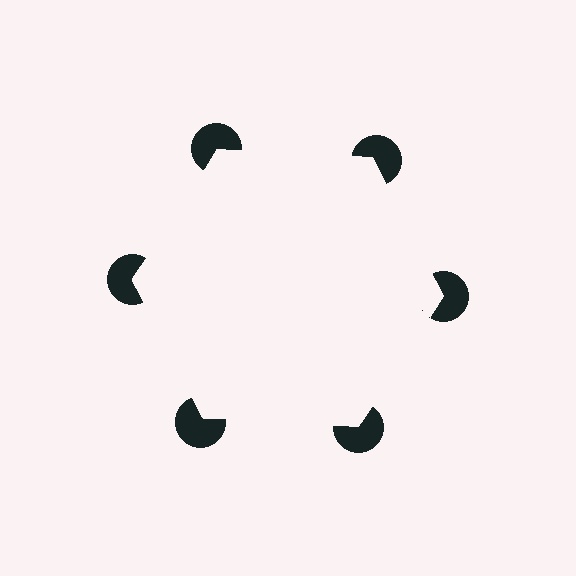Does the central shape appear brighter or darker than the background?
It typically appears slightly brighter than the background, even though no actual brightness change is drawn.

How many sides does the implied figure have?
6 sides.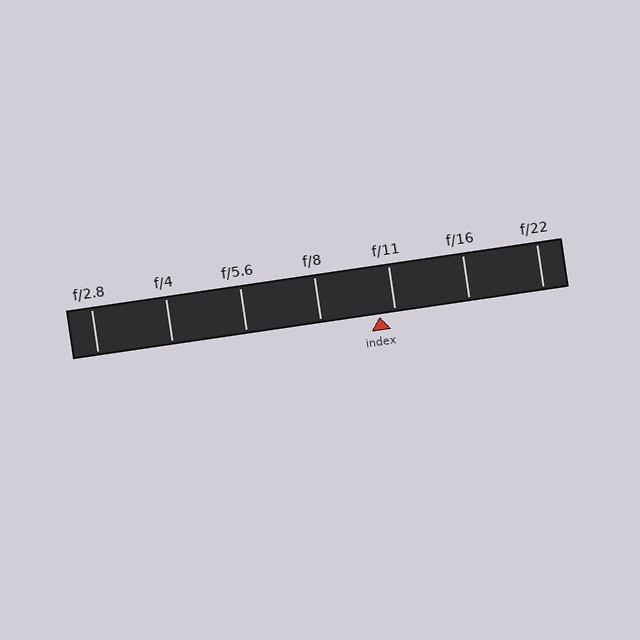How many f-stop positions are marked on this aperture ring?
There are 7 f-stop positions marked.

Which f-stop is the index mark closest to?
The index mark is closest to f/11.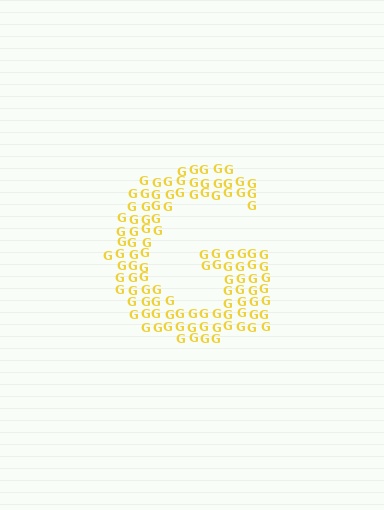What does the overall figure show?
The overall figure shows the letter G.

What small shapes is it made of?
It is made of small letter G's.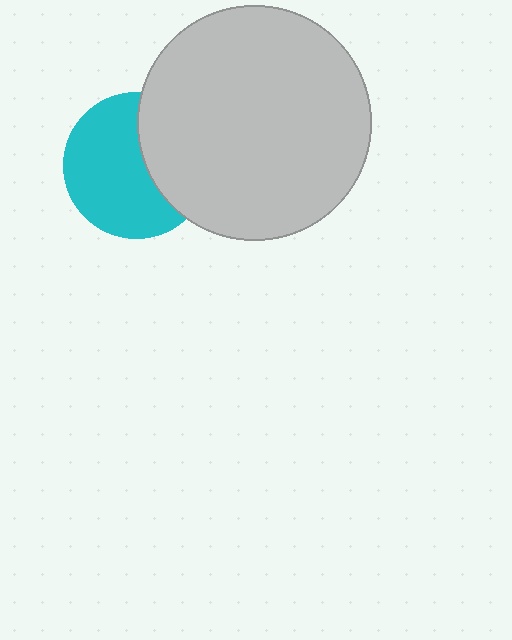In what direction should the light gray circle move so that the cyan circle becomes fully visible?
The light gray circle should move right. That is the shortest direction to clear the overlap and leave the cyan circle fully visible.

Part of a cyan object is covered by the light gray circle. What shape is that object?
It is a circle.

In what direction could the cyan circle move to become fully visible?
The cyan circle could move left. That would shift it out from behind the light gray circle entirely.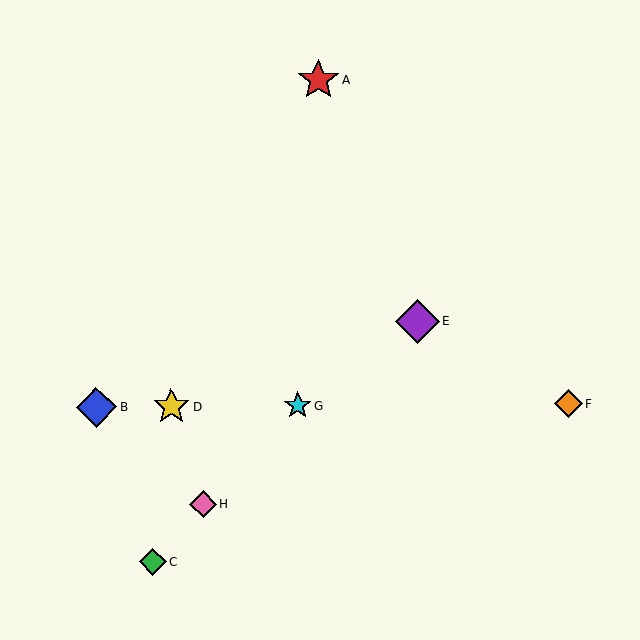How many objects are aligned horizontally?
4 objects (B, D, F, G) are aligned horizontally.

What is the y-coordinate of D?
Object D is at y≈407.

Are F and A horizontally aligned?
No, F is at y≈404 and A is at y≈80.